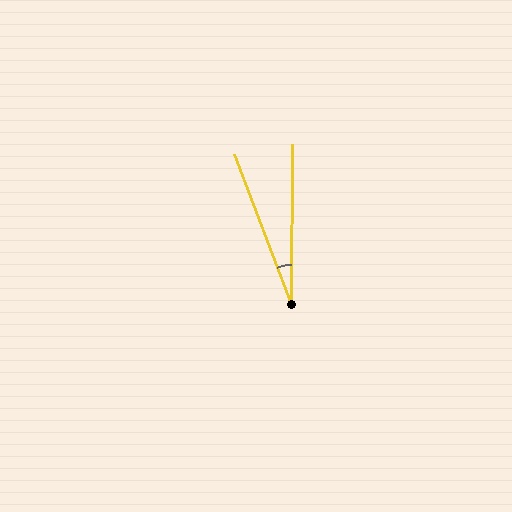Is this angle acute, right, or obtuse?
It is acute.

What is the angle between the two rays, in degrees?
Approximately 21 degrees.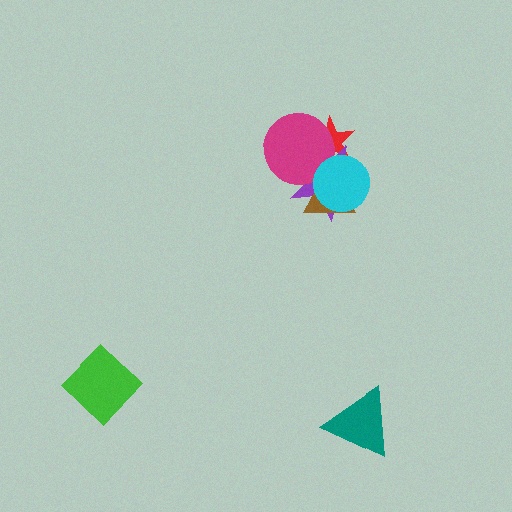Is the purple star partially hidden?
Yes, it is partially covered by another shape.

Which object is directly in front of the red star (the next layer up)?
The purple star is directly in front of the red star.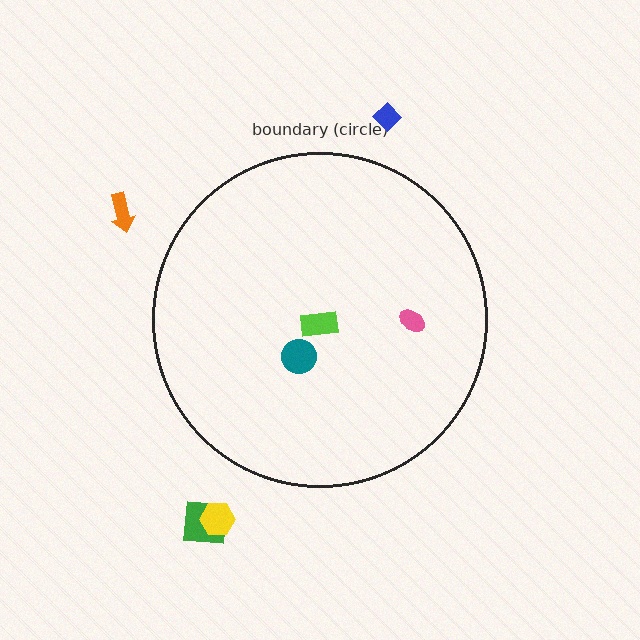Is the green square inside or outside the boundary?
Outside.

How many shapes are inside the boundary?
3 inside, 4 outside.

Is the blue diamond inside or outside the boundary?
Outside.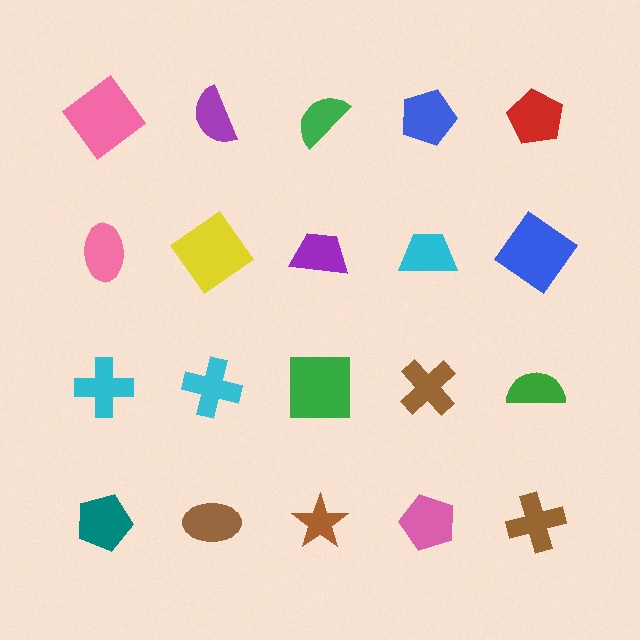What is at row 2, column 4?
A cyan trapezoid.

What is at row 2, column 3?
A purple trapezoid.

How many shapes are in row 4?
5 shapes.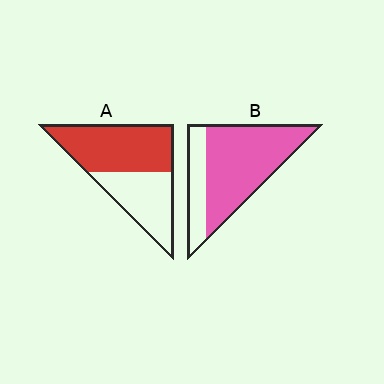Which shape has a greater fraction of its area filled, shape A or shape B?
Shape B.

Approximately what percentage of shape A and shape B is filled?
A is approximately 60% and B is approximately 75%.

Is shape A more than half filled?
Yes.